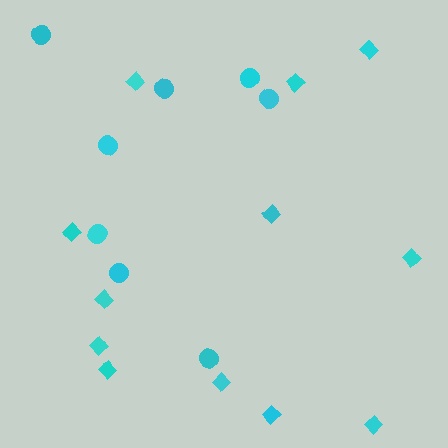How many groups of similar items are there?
There are 2 groups: one group of circles (8) and one group of diamonds (12).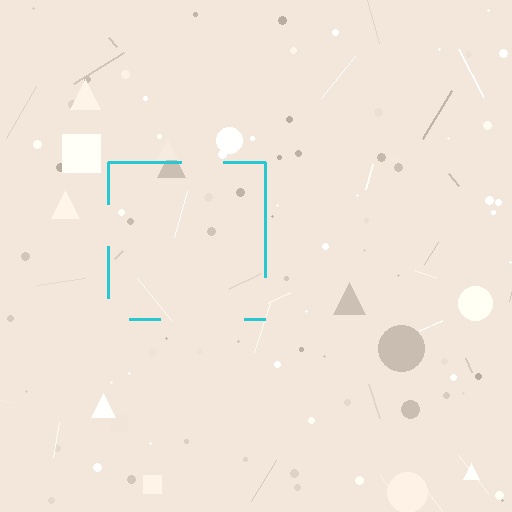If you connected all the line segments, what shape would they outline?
They would outline a square.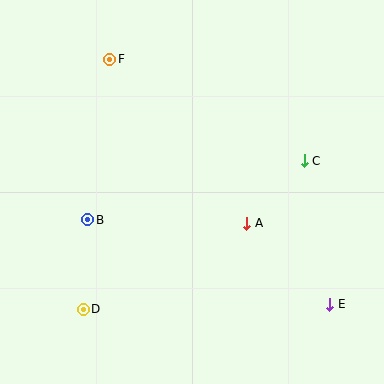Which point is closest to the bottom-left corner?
Point D is closest to the bottom-left corner.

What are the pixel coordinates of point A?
Point A is at (247, 223).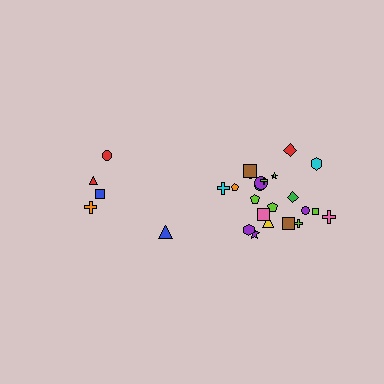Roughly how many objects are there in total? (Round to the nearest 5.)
Roughly 25 objects in total.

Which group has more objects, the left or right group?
The right group.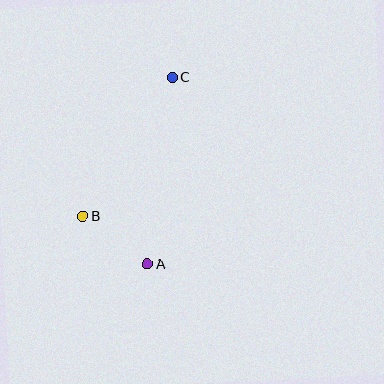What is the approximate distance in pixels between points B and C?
The distance between B and C is approximately 165 pixels.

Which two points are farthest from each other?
Points A and C are farthest from each other.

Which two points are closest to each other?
Points A and B are closest to each other.